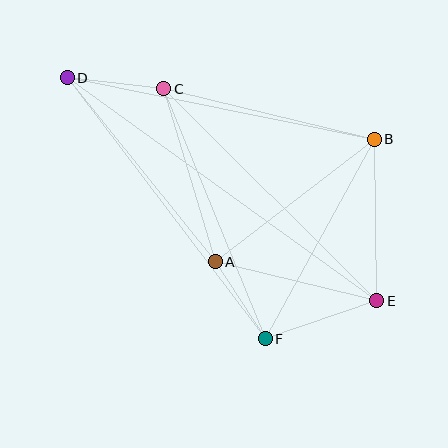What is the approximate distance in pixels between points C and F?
The distance between C and F is approximately 270 pixels.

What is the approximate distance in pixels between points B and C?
The distance between B and C is approximately 217 pixels.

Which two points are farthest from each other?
Points D and E are farthest from each other.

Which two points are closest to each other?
Points A and F are closest to each other.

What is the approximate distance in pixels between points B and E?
The distance between B and E is approximately 161 pixels.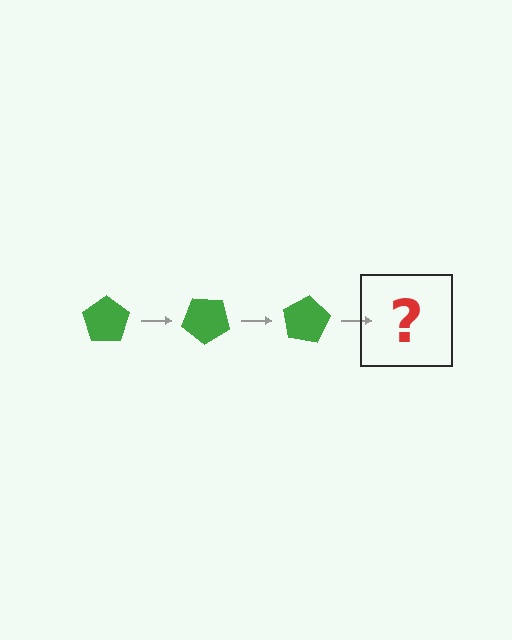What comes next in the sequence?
The next element should be a green pentagon rotated 120 degrees.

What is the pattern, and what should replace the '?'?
The pattern is that the pentagon rotates 40 degrees each step. The '?' should be a green pentagon rotated 120 degrees.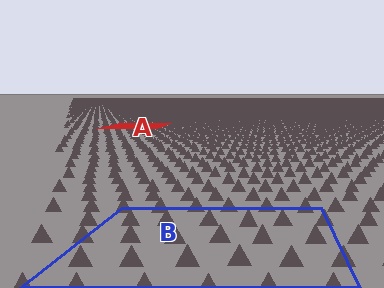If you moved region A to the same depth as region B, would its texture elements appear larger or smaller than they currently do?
They would appear larger. At a closer depth, the same texture elements are projected at a bigger on-screen size.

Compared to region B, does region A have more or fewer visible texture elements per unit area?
Region A has more texture elements per unit area — they are packed more densely because it is farther away.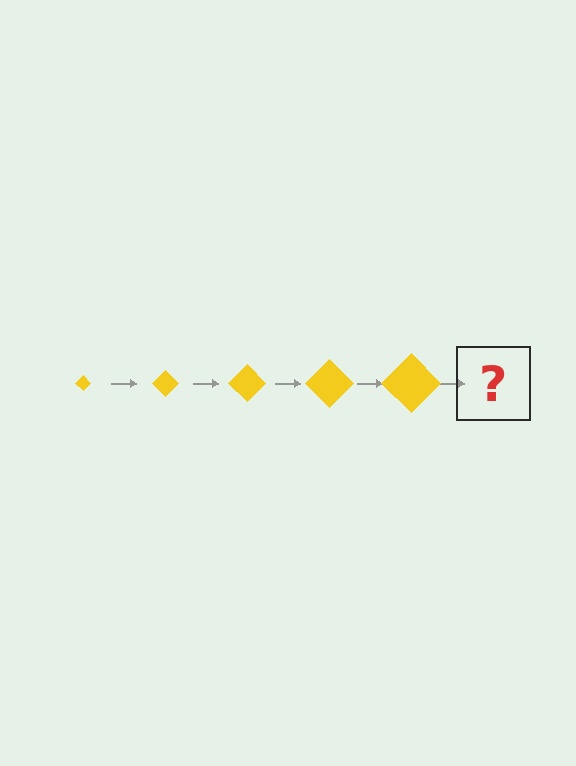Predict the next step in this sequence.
The next step is a yellow diamond, larger than the previous one.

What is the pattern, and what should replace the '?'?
The pattern is that the diamond gets progressively larger each step. The '?' should be a yellow diamond, larger than the previous one.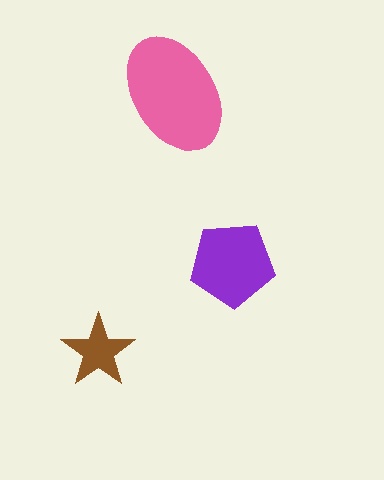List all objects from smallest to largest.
The brown star, the purple pentagon, the pink ellipse.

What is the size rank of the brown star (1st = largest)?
3rd.